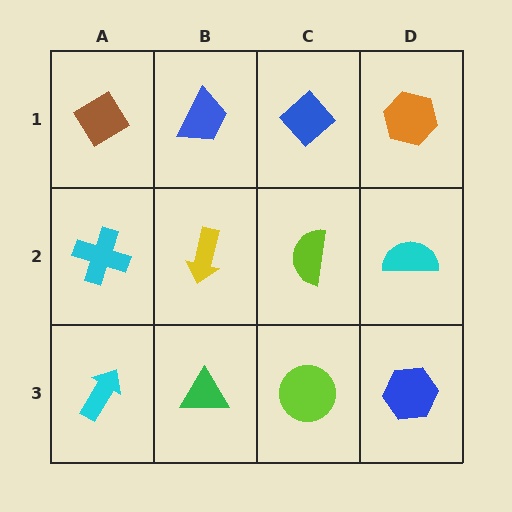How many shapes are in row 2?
4 shapes.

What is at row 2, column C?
A lime semicircle.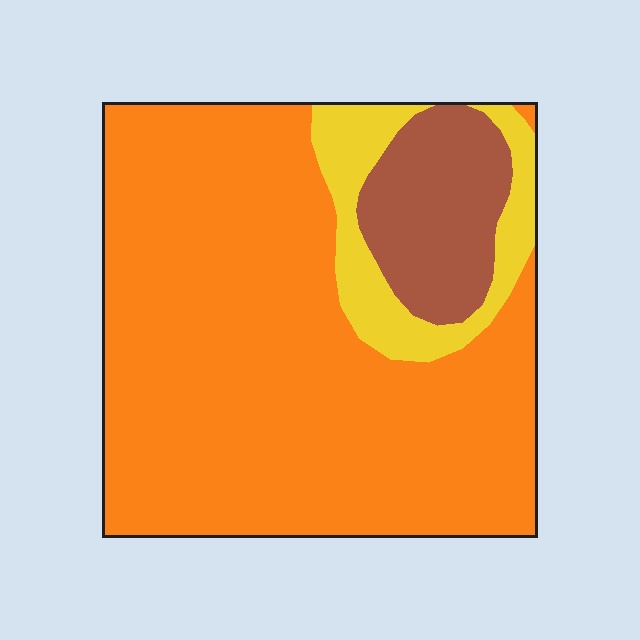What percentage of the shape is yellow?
Yellow takes up about one eighth (1/8) of the shape.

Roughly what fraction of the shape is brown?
Brown covers roughly 15% of the shape.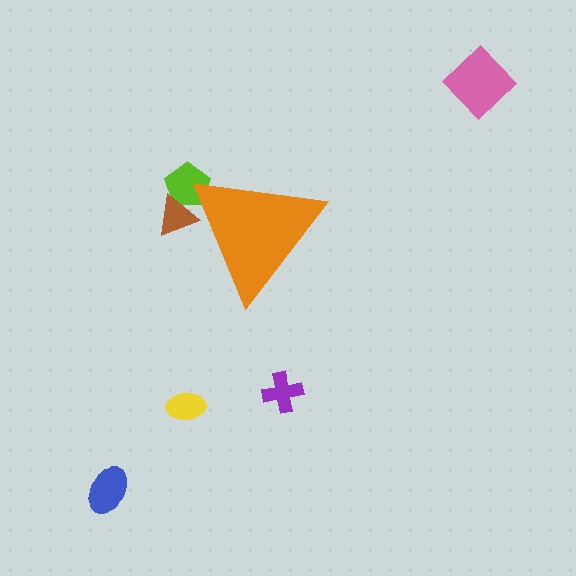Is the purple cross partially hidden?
No, the purple cross is fully visible.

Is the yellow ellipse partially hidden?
No, the yellow ellipse is fully visible.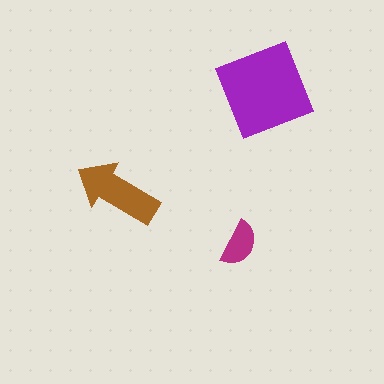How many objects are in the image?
There are 3 objects in the image.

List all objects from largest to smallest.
The purple diamond, the brown arrow, the magenta semicircle.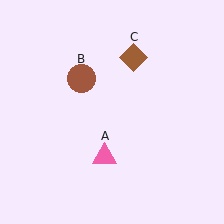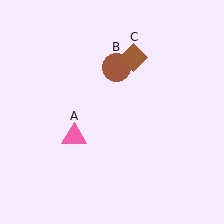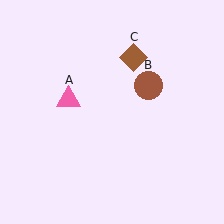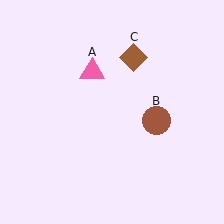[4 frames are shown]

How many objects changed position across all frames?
2 objects changed position: pink triangle (object A), brown circle (object B).